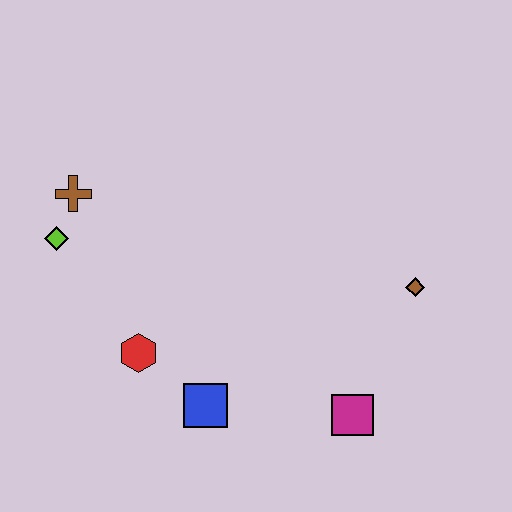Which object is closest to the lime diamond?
The brown cross is closest to the lime diamond.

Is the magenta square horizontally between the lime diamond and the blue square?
No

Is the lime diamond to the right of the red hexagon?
No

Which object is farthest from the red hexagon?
The brown diamond is farthest from the red hexagon.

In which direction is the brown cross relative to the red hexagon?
The brown cross is above the red hexagon.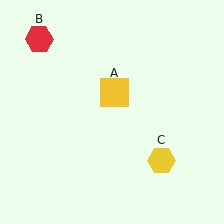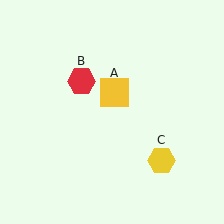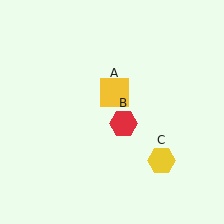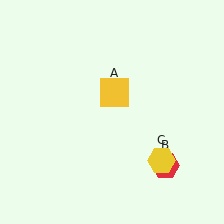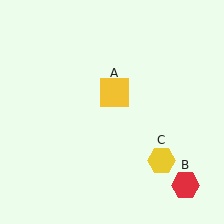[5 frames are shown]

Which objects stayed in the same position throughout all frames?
Yellow square (object A) and yellow hexagon (object C) remained stationary.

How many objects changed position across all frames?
1 object changed position: red hexagon (object B).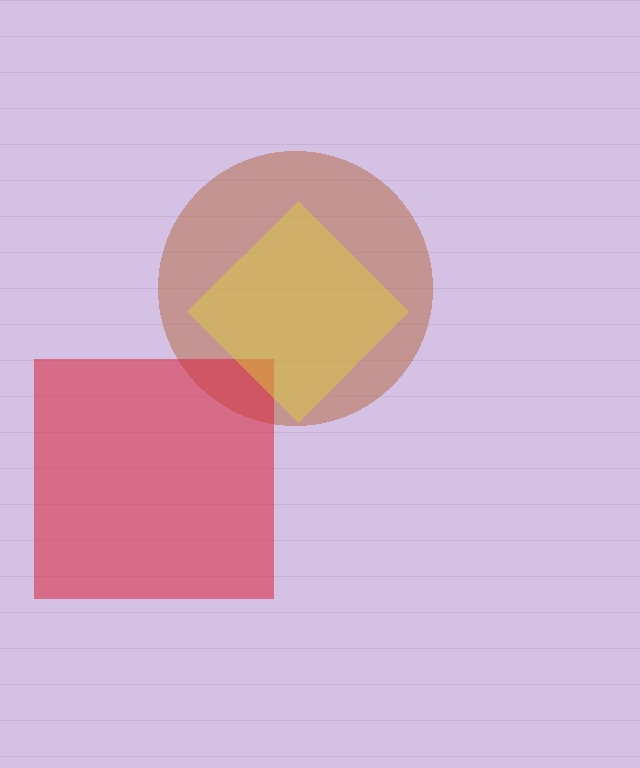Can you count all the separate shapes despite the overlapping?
Yes, there are 3 separate shapes.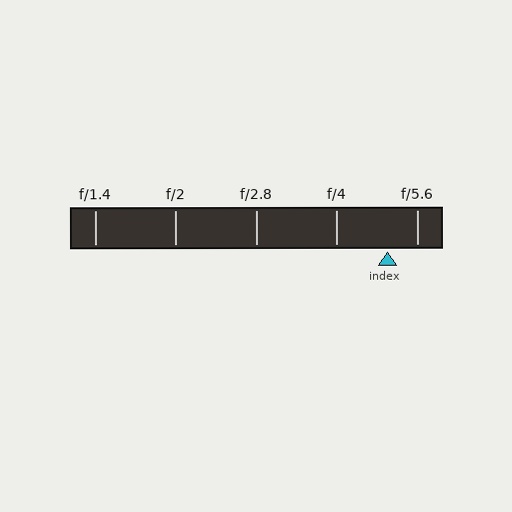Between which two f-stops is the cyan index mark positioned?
The index mark is between f/4 and f/5.6.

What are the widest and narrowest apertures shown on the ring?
The widest aperture shown is f/1.4 and the narrowest is f/5.6.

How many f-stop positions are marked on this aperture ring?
There are 5 f-stop positions marked.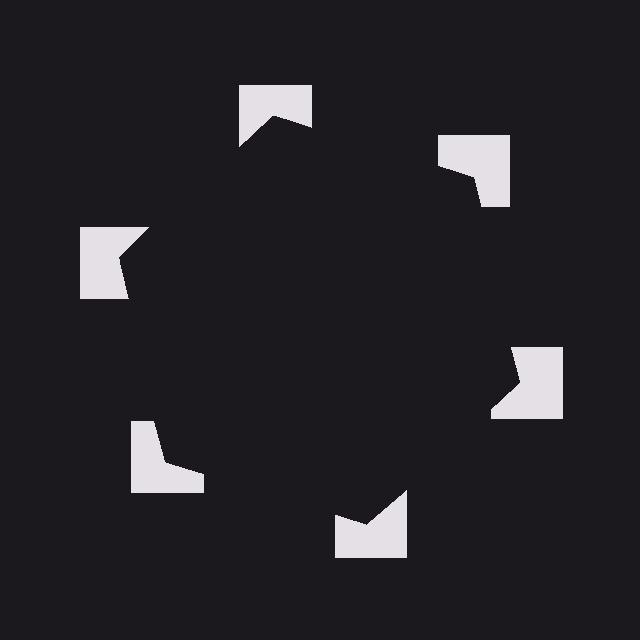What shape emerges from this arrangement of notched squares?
An illusory hexagon — its edges are inferred from the aligned wedge cuts in the notched squares, not physically drawn.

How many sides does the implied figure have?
6 sides.